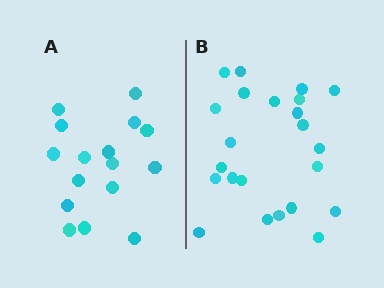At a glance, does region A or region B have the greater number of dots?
Region B (the right region) has more dots.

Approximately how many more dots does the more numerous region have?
Region B has roughly 8 or so more dots than region A.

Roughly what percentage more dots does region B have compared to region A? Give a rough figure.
About 45% more.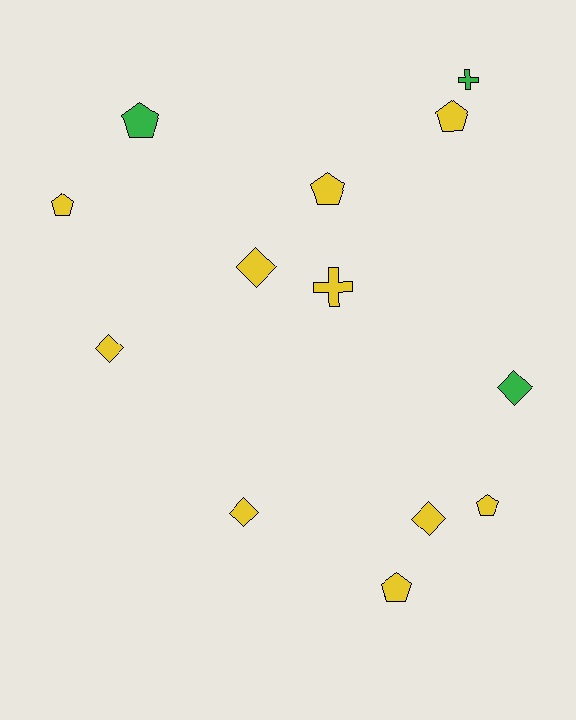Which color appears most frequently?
Yellow, with 10 objects.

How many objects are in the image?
There are 13 objects.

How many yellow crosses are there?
There is 1 yellow cross.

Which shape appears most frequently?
Pentagon, with 6 objects.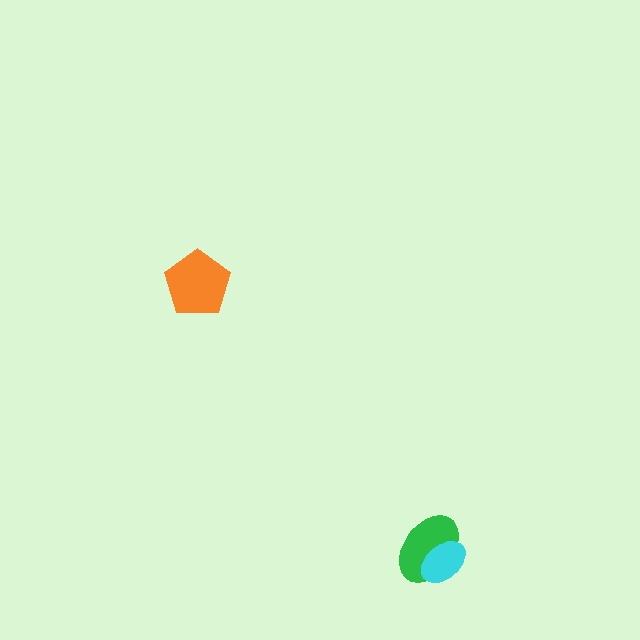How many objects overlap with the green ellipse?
1 object overlaps with the green ellipse.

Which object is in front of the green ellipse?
The cyan ellipse is in front of the green ellipse.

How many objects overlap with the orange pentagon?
0 objects overlap with the orange pentagon.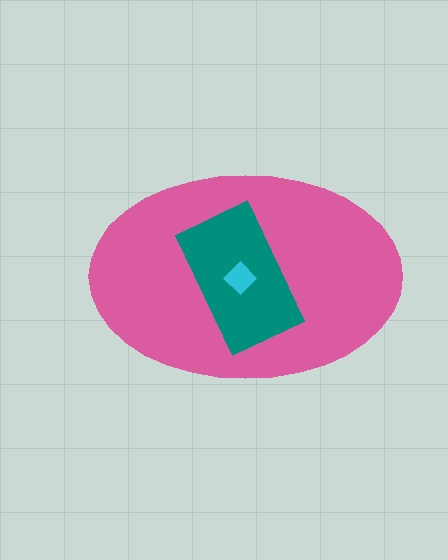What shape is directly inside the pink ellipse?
The teal rectangle.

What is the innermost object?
The cyan diamond.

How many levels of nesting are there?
3.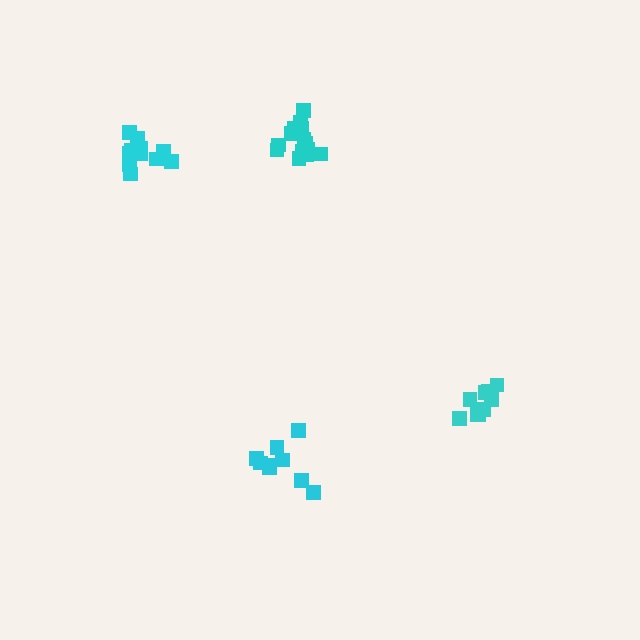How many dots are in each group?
Group 1: 9 dots, Group 2: 13 dots, Group 3: 11 dots, Group 4: 14 dots (47 total).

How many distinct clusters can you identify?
There are 4 distinct clusters.